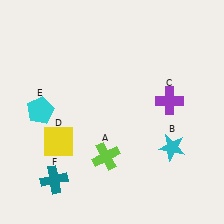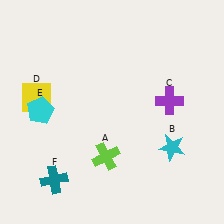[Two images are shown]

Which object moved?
The yellow square (D) moved up.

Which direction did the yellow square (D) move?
The yellow square (D) moved up.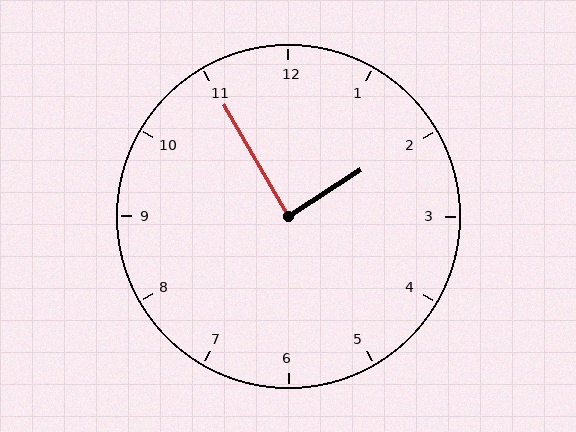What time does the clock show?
1:55.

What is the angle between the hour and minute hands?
Approximately 88 degrees.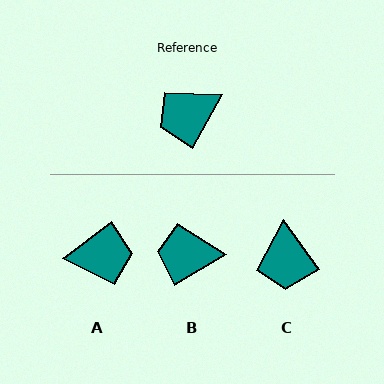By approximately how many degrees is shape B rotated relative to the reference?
Approximately 30 degrees clockwise.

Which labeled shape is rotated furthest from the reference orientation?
A, about 156 degrees away.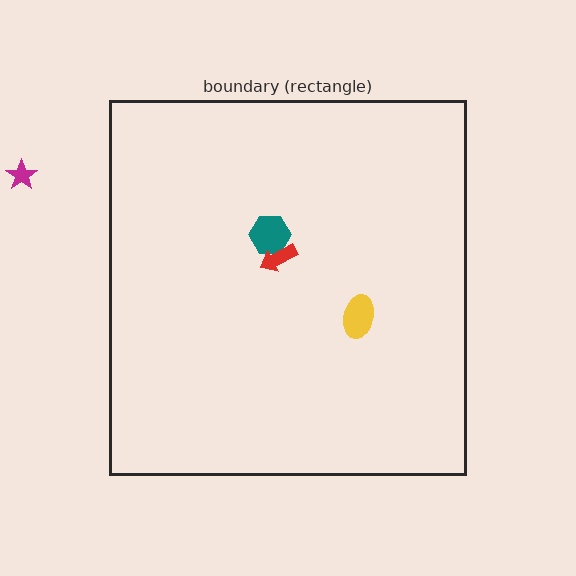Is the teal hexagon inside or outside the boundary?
Inside.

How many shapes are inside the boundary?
3 inside, 1 outside.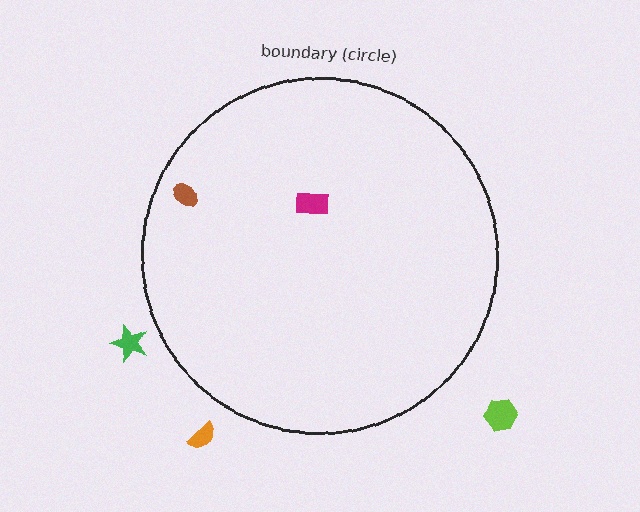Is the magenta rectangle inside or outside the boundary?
Inside.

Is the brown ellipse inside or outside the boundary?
Inside.